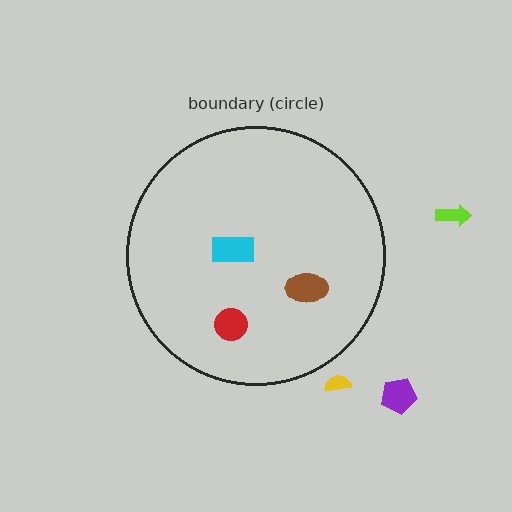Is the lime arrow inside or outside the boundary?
Outside.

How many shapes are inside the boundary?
3 inside, 3 outside.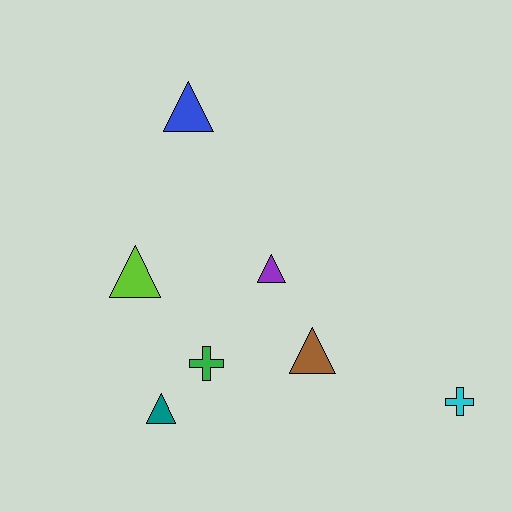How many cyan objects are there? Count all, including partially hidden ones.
There is 1 cyan object.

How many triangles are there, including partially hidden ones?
There are 5 triangles.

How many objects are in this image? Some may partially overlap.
There are 7 objects.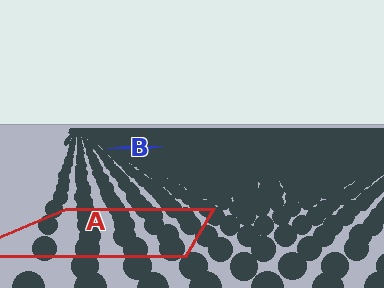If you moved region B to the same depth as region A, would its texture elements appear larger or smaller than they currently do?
They would appear larger. At a closer depth, the same texture elements are projected at a bigger on-screen size.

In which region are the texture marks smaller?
The texture marks are smaller in region B, because it is farther away.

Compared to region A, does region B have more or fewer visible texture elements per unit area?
Region B has more texture elements per unit area — they are packed more densely because it is farther away.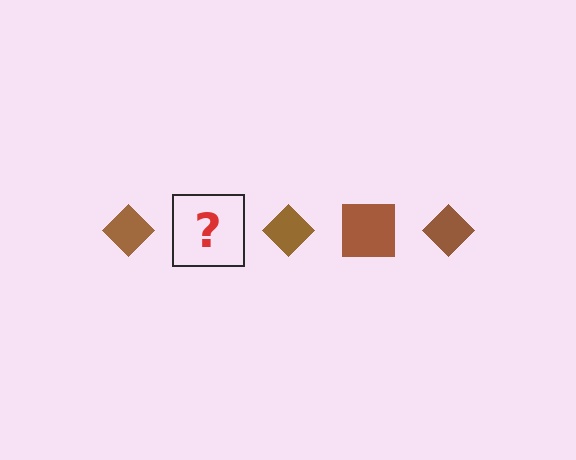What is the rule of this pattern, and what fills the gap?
The rule is that the pattern cycles through diamond, square shapes in brown. The gap should be filled with a brown square.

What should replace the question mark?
The question mark should be replaced with a brown square.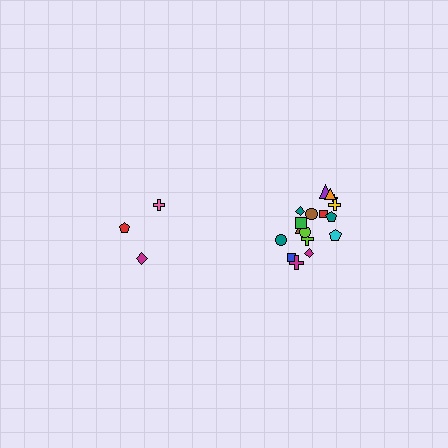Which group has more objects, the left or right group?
The right group.